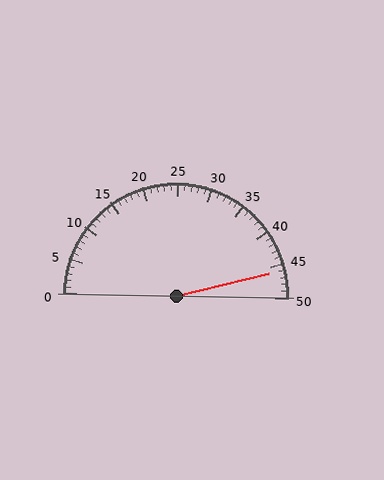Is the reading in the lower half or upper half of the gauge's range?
The reading is in the upper half of the range (0 to 50).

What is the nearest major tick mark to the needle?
The nearest major tick mark is 45.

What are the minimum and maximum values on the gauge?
The gauge ranges from 0 to 50.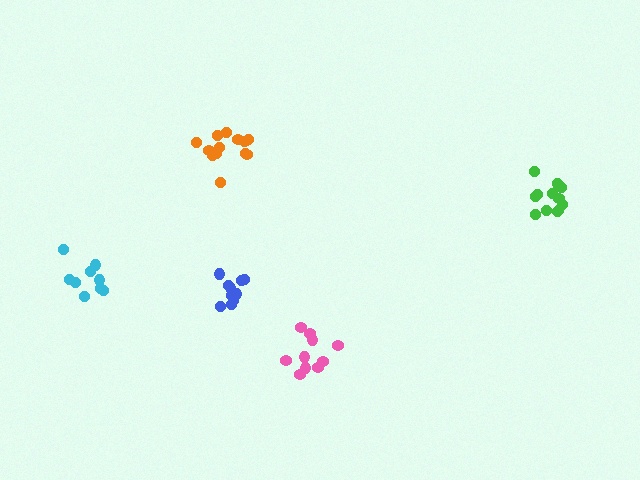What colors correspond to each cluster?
The clusters are colored: green, blue, orange, cyan, pink.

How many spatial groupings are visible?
There are 5 spatial groupings.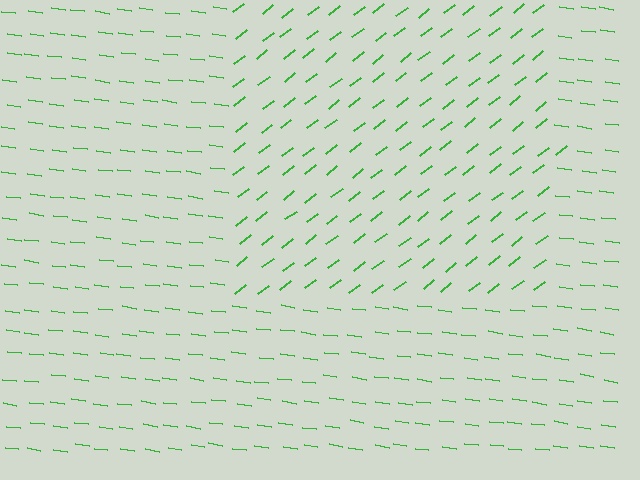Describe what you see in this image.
The image is filled with small green line segments. A rectangle region in the image has lines oriented differently from the surrounding lines, creating a visible texture boundary.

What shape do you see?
I see a rectangle.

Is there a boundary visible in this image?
Yes, there is a texture boundary formed by a change in line orientation.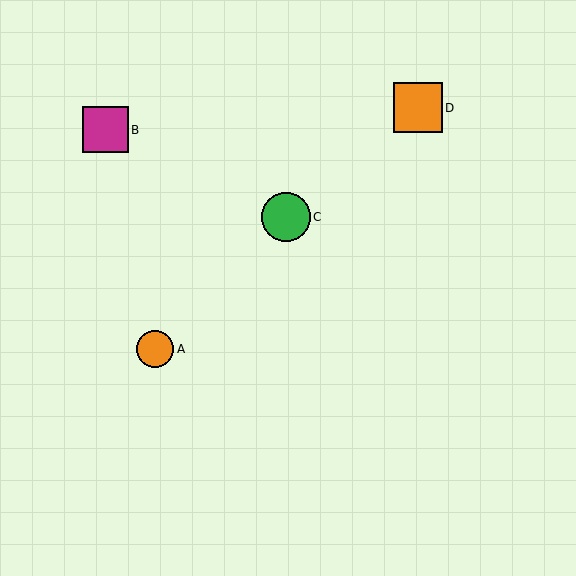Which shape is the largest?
The orange square (labeled D) is the largest.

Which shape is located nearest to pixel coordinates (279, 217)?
The green circle (labeled C) at (286, 217) is nearest to that location.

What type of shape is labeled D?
Shape D is an orange square.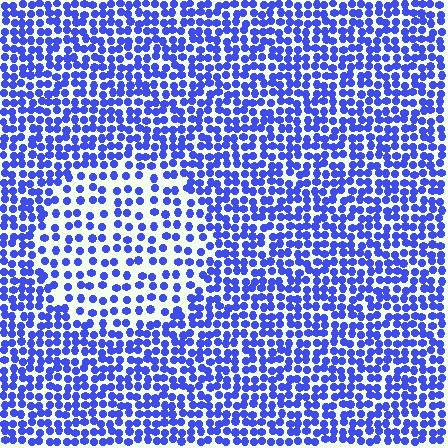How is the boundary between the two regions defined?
The boundary is defined by a change in element density (approximately 1.9x ratio). All elements are the same color, size, and shape.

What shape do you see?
I see a circle.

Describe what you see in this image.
The image contains small blue elements arranged at two different densities. A circle-shaped region is visible where the elements are less densely packed than the surrounding area.